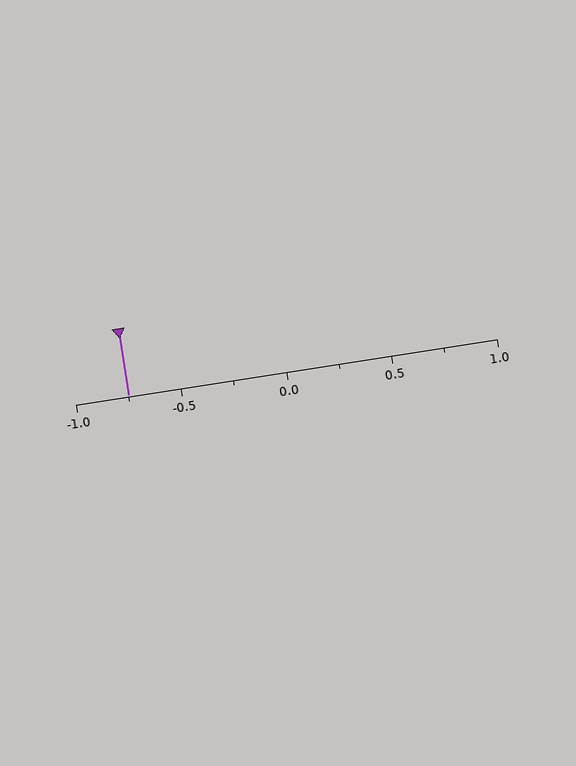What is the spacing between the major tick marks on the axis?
The major ticks are spaced 0.5 apart.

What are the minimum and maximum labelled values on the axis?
The axis runs from -1.0 to 1.0.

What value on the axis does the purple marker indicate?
The marker indicates approximately -0.75.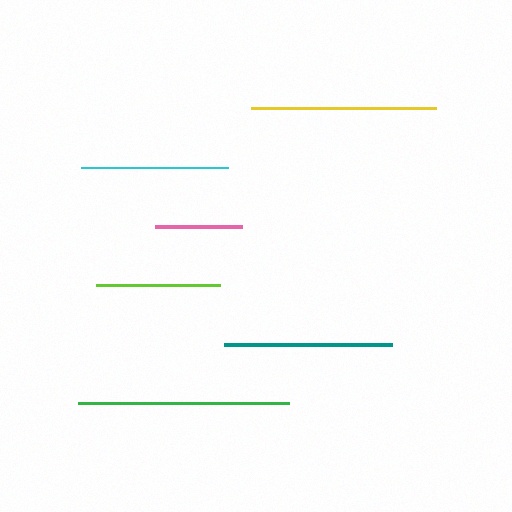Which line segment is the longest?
The green line is the longest at approximately 211 pixels.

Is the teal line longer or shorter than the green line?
The green line is longer than the teal line.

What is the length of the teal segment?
The teal segment is approximately 168 pixels long.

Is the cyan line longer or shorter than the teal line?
The teal line is longer than the cyan line.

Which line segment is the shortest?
The pink line is the shortest at approximately 87 pixels.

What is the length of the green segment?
The green segment is approximately 211 pixels long.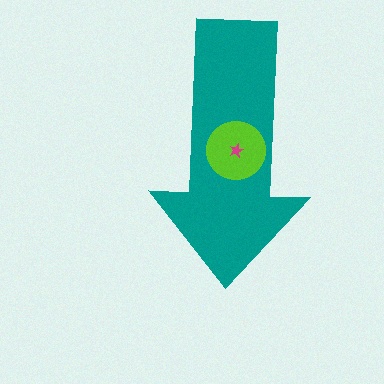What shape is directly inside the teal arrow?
The lime circle.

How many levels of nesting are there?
3.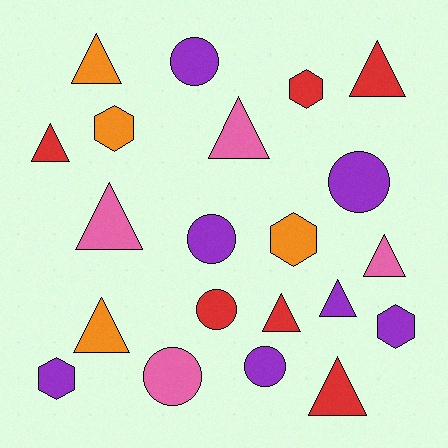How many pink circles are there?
There is 1 pink circle.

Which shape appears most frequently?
Triangle, with 10 objects.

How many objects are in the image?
There are 21 objects.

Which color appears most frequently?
Purple, with 7 objects.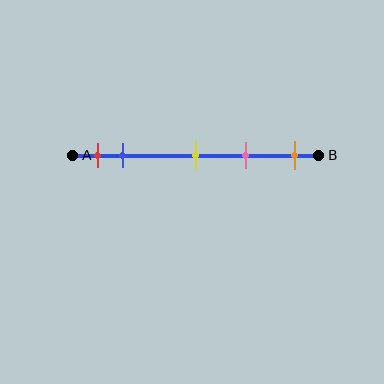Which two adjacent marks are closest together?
The red and blue marks are the closest adjacent pair.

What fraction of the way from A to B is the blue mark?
The blue mark is approximately 20% (0.2) of the way from A to B.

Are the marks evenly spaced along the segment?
No, the marks are not evenly spaced.